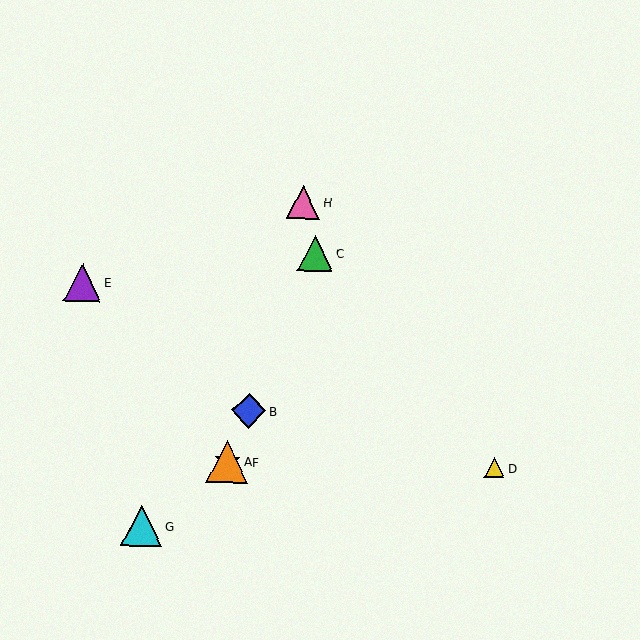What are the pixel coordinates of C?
Object C is at (315, 253).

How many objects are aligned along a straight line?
4 objects (A, B, C, F) are aligned along a straight line.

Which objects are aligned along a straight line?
Objects A, B, C, F are aligned along a straight line.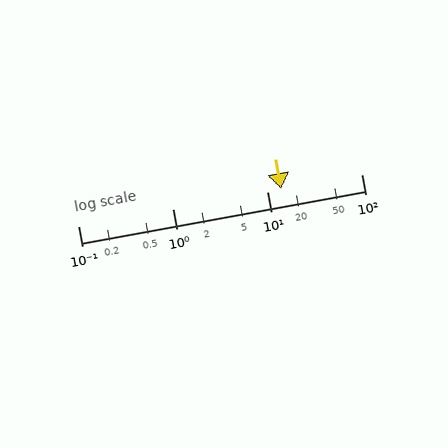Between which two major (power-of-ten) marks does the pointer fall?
The pointer is between 10 and 100.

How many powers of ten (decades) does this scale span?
The scale spans 3 decades, from 0.1 to 100.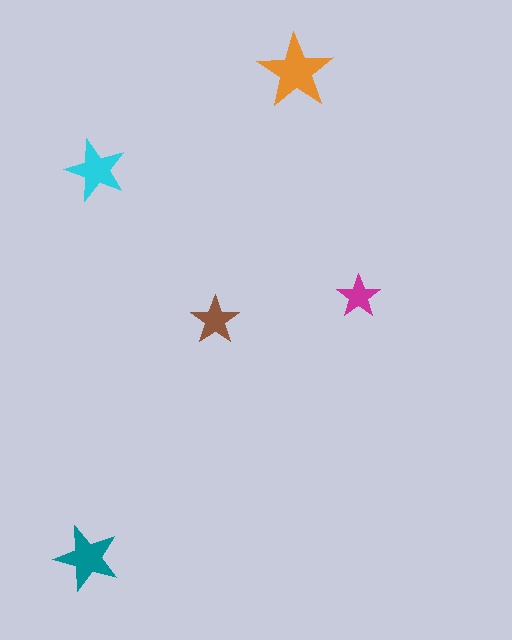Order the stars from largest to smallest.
the orange one, the teal one, the cyan one, the brown one, the magenta one.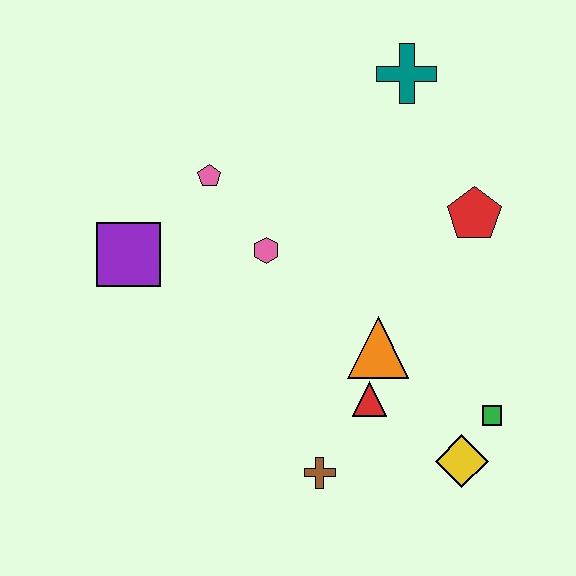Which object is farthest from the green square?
The purple square is farthest from the green square.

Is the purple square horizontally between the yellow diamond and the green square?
No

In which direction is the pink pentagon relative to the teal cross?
The pink pentagon is to the left of the teal cross.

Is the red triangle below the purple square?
Yes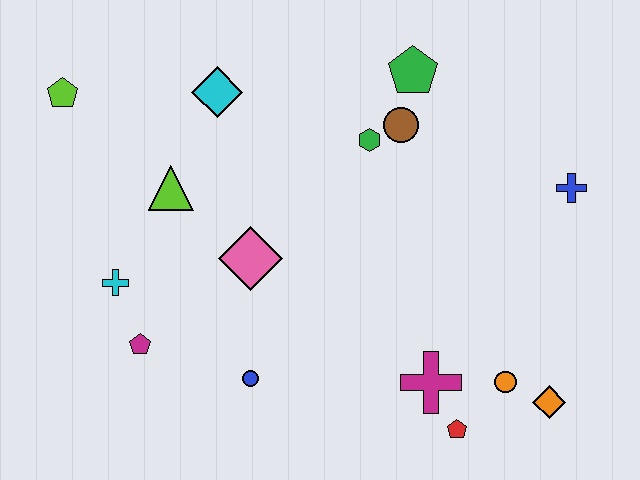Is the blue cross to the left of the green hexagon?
No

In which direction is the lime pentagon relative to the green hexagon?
The lime pentagon is to the left of the green hexagon.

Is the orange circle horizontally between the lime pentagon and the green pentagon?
No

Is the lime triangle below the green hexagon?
Yes